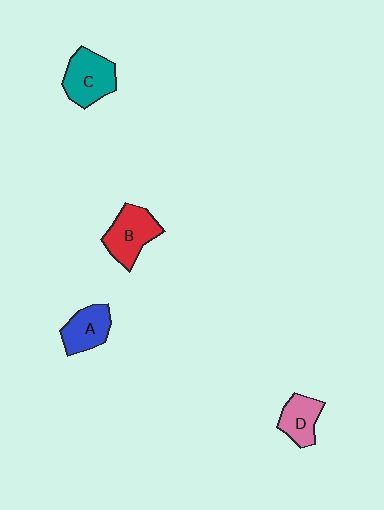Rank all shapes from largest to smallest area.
From largest to smallest: C (teal), B (red), A (blue), D (pink).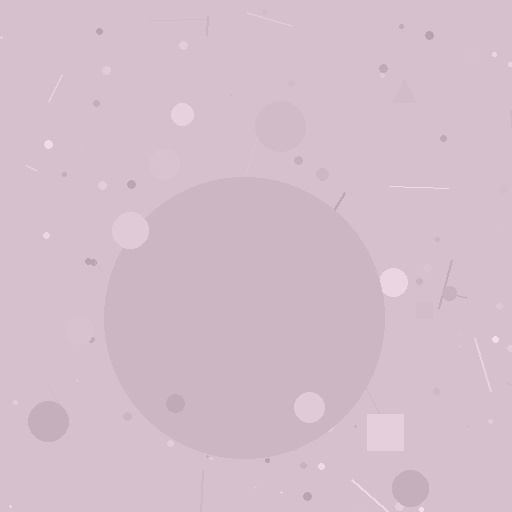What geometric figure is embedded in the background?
A circle is embedded in the background.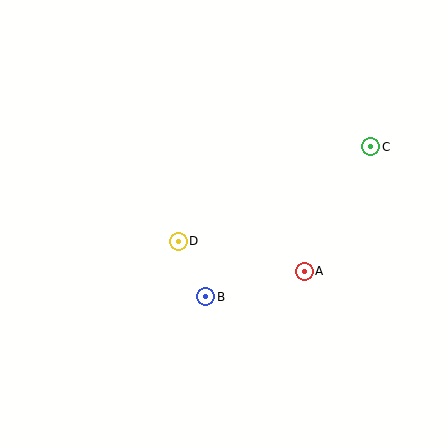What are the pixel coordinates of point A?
Point A is at (304, 271).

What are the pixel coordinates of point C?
Point C is at (371, 147).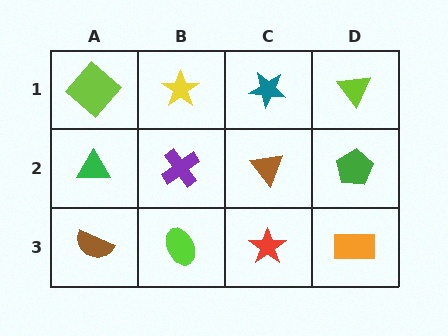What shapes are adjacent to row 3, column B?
A purple cross (row 2, column B), a brown semicircle (row 3, column A), a red star (row 3, column C).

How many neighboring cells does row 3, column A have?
2.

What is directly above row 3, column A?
A green triangle.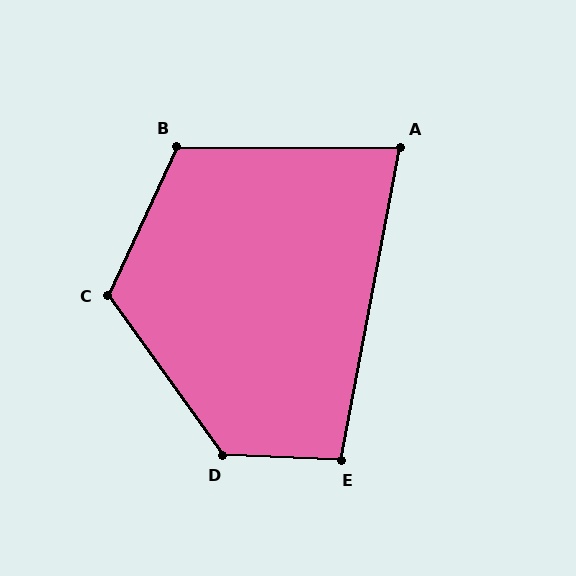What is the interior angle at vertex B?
Approximately 114 degrees (obtuse).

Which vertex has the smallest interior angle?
A, at approximately 79 degrees.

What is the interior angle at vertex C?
Approximately 120 degrees (obtuse).